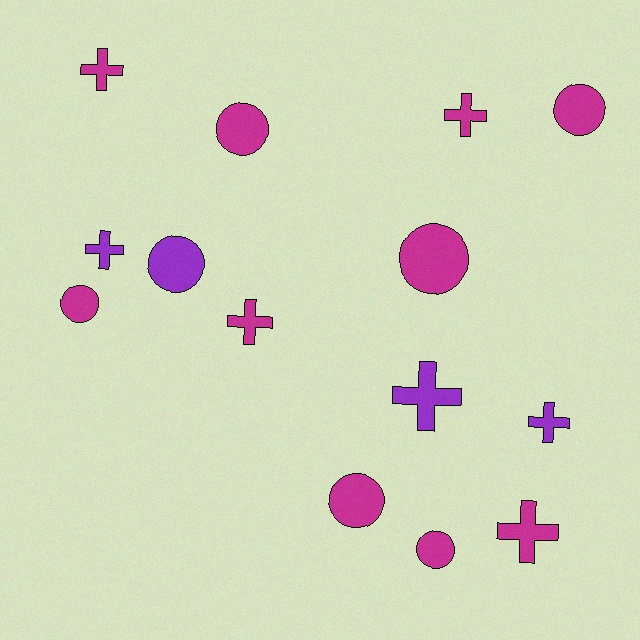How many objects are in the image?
There are 14 objects.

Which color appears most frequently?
Magenta, with 10 objects.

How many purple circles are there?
There is 1 purple circle.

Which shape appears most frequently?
Circle, with 7 objects.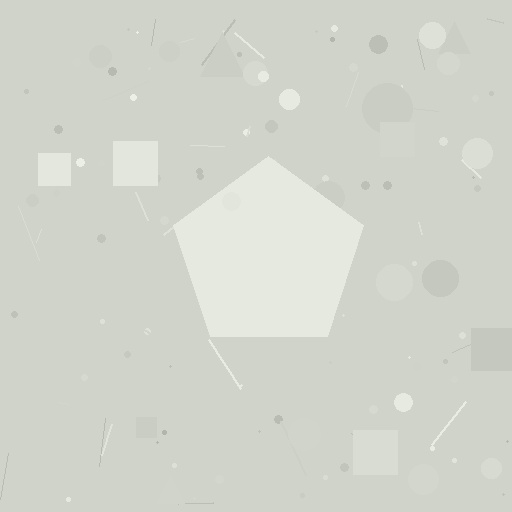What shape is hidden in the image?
A pentagon is hidden in the image.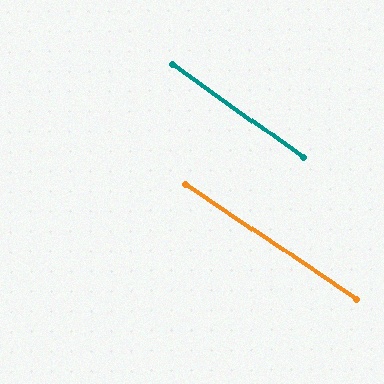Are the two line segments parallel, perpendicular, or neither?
Parallel — their directions differ by only 1.9°.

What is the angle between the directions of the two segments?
Approximately 2 degrees.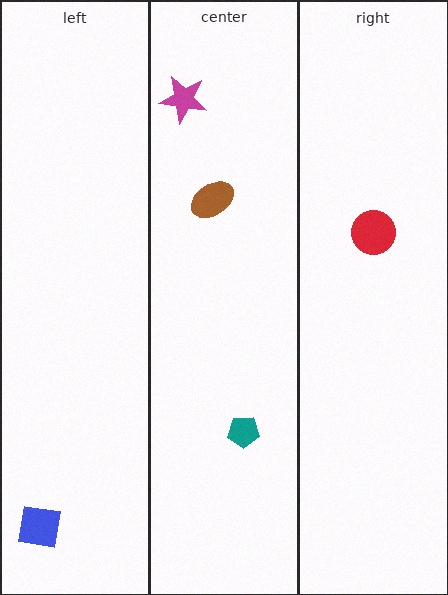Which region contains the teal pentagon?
The center region.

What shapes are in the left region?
The blue square.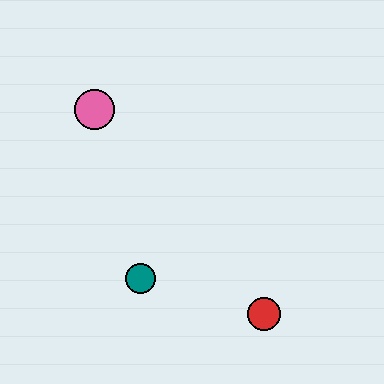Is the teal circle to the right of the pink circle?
Yes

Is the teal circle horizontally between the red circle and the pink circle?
Yes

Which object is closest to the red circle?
The teal circle is closest to the red circle.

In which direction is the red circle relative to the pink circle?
The red circle is below the pink circle.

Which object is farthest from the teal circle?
The pink circle is farthest from the teal circle.